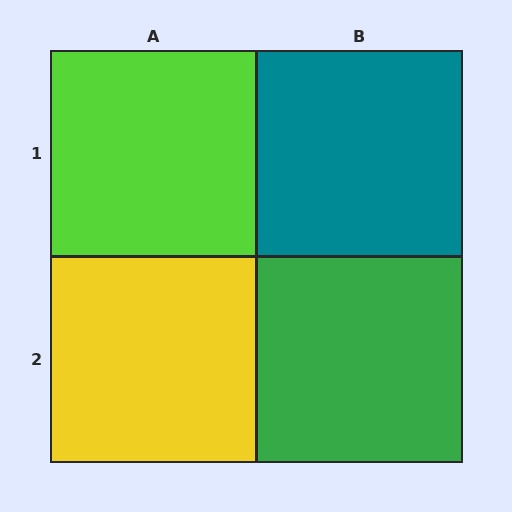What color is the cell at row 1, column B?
Teal.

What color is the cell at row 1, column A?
Lime.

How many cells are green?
1 cell is green.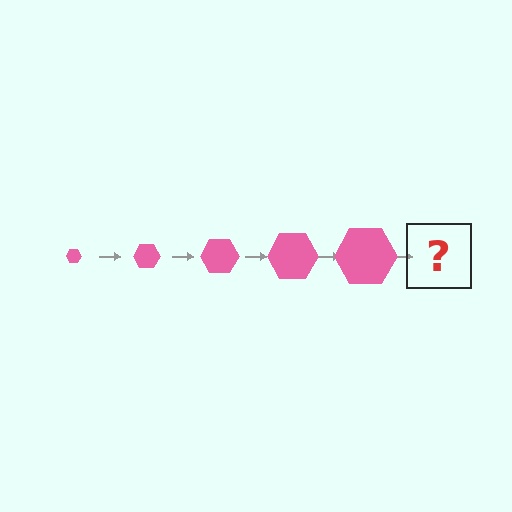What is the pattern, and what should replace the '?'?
The pattern is that the hexagon gets progressively larger each step. The '?' should be a pink hexagon, larger than the previous one.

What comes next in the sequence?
The next element should be a pink hexagon, larger than the previous one.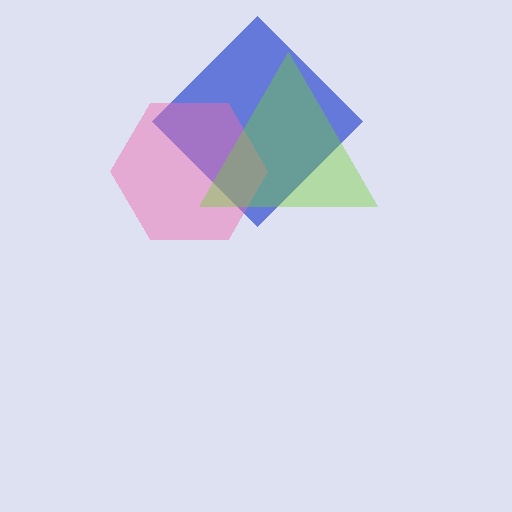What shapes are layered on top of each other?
The layered shapes are: a blue diamond, a pink hexagon, a lime triangle.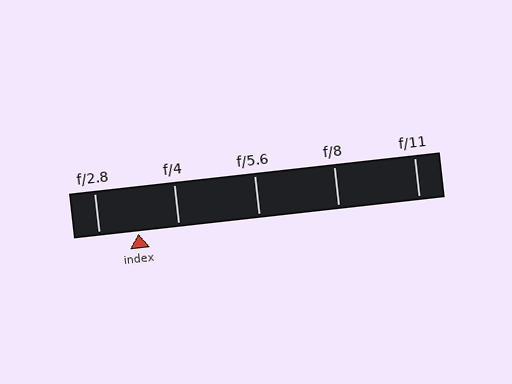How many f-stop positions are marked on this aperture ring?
There are 5 f-stop positions marked.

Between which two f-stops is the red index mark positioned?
The index mark is between f/2.8 and f/4.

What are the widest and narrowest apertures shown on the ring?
The widest aperture shown is f/2.8 and the narrowest is f/11.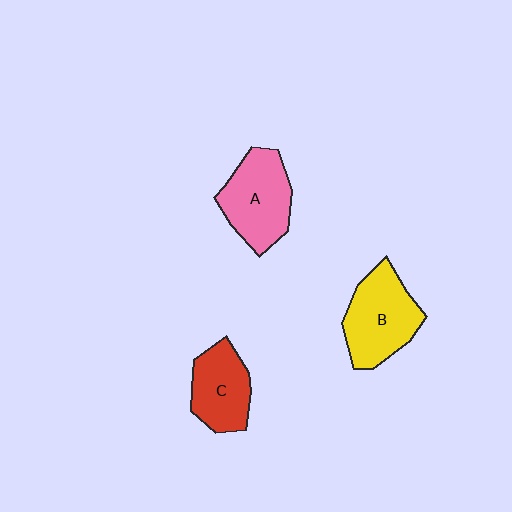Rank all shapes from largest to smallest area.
From largest to smallest: B (yellow), A (pink), C (red).